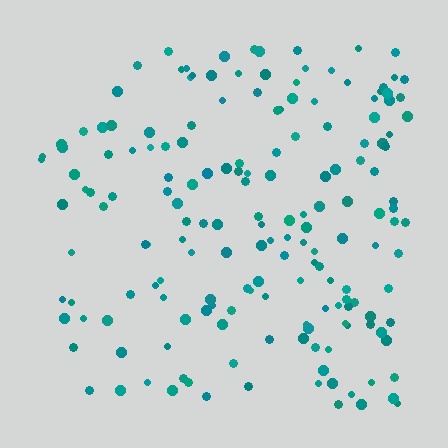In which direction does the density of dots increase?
From left to right, with the right side densest.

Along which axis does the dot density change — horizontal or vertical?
Horizontal.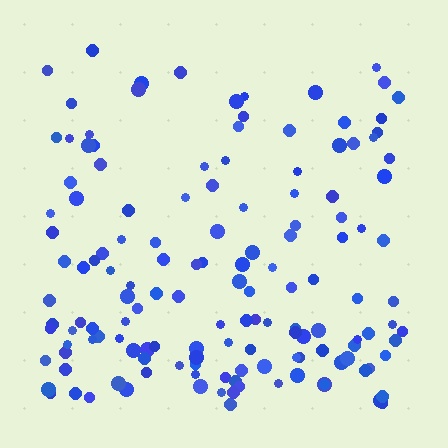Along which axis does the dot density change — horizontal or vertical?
Vertical.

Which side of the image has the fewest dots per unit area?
The top.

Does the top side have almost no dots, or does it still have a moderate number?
Still a moderate number, just noticeably fewer than the bottom.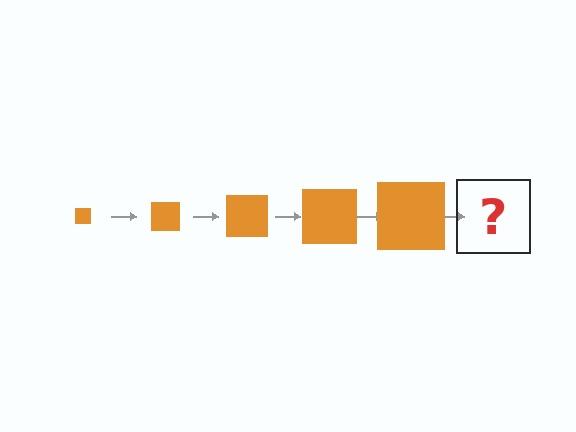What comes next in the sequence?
The next element should be an orange square, larger than the previous one.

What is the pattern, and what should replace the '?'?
The pattern is that the square gets progressively larger each step. The '?' should be an orange square, larger than the previous one.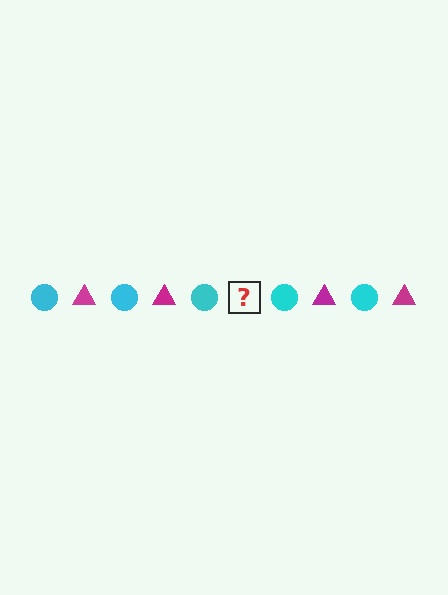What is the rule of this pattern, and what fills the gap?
The rule is that the pattern alternates between cyan circle and magenta triangle. The gap should be filled with a magenta triangle.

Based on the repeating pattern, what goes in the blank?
The blank should be a magenta triangle.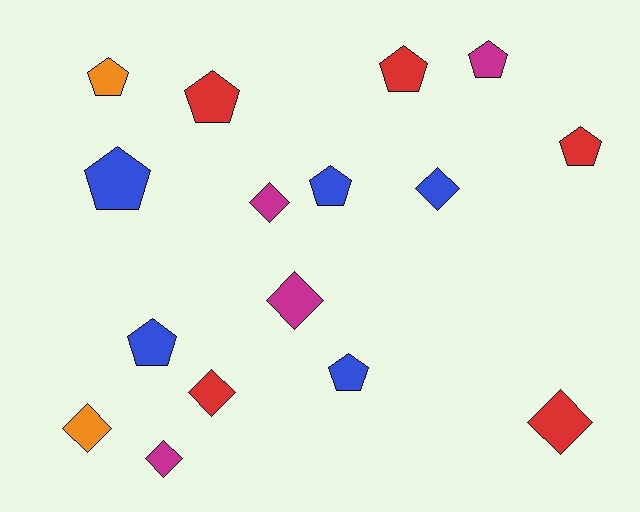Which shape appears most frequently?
Pentagon, with 9 objects.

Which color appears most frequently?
Red, with 5 objects.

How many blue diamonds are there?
There is 1 blue diamond.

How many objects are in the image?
There are 16 objects.